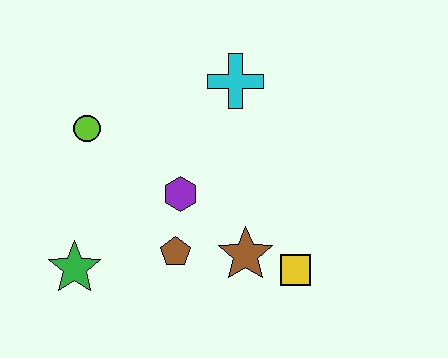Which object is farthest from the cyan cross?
The green star is farthest from the cyan cross.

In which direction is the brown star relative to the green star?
The brown star is to the right of the green star.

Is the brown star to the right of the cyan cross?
Yes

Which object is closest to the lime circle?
The purple hexagon is closest to the lime circle.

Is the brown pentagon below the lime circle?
Yes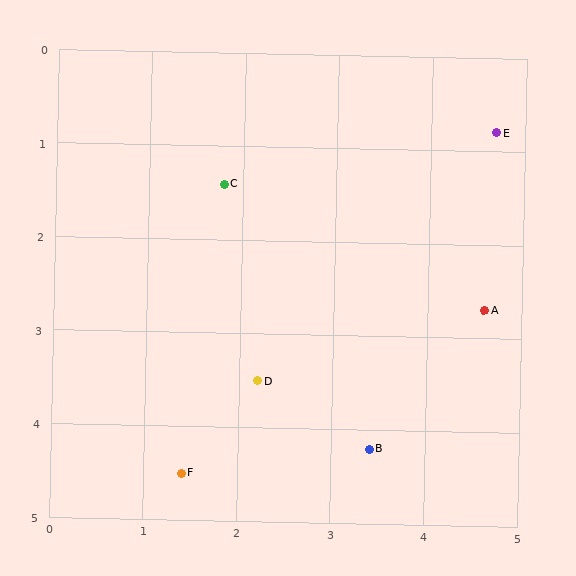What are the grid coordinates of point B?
Point B is at approximately (3.4, 4.2).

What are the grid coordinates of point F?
Point F is at approximately (1.4, 4.5).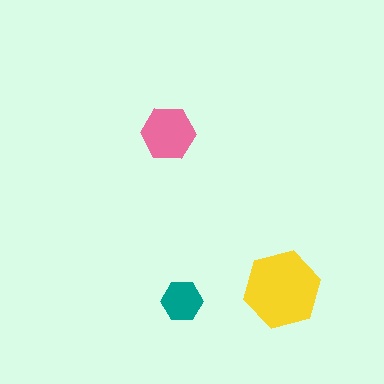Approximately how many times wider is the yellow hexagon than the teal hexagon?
About 2 times wider.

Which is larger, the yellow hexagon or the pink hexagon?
The yellow one.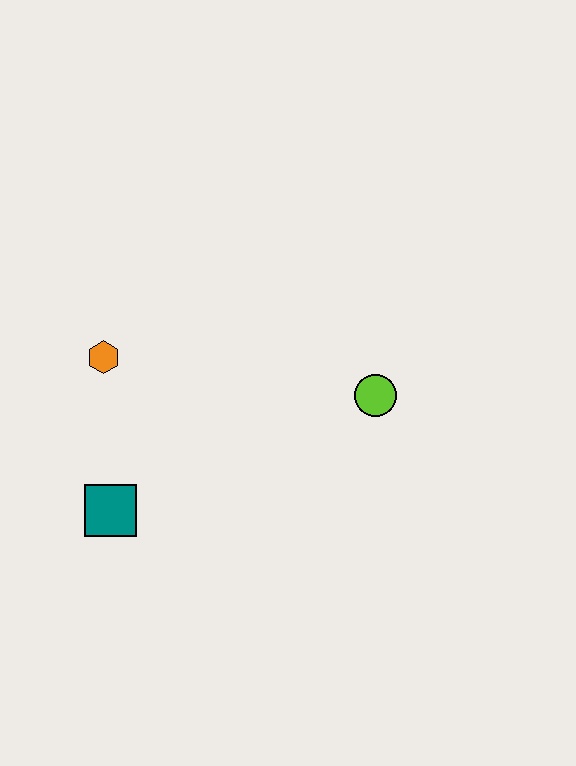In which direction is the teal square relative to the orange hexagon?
The teal square is below the orange hexagon.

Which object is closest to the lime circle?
The orange hexagon is closest to the lime circle.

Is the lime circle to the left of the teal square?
No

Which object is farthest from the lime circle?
The teal square is farthest from the lime circle.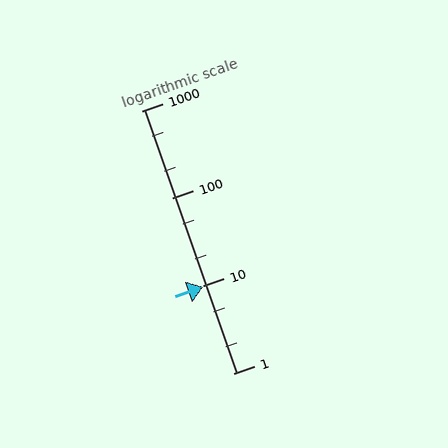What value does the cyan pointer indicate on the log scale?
The pointer indicates approximately 9.6.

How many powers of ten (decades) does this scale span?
The scale spans 3 decades, from 1 to 1000.